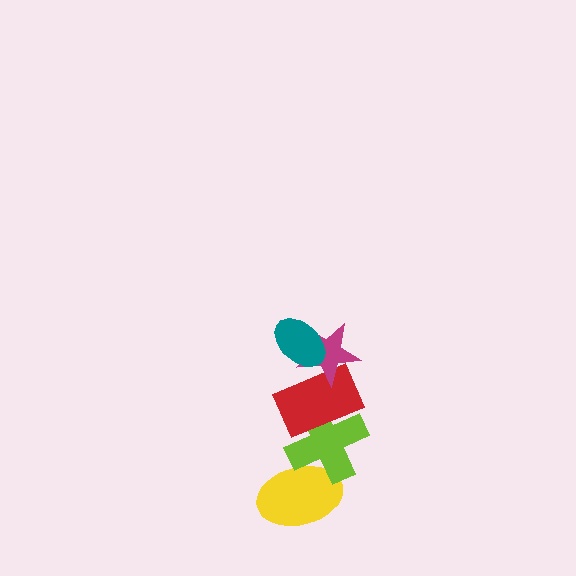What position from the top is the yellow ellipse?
The yellow ellipse is 5th from the top.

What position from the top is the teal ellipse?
The teal ellipse is 1st from the top.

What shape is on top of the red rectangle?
The magenta star is on top of the red rectangle.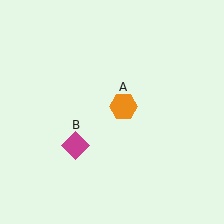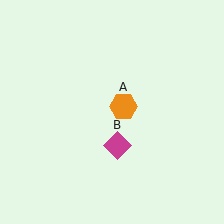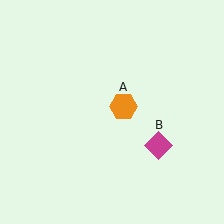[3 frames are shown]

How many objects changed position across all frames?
1 object changed position: magenta diamond (object B).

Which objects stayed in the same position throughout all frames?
Orange hexagon (object A) remained stationary.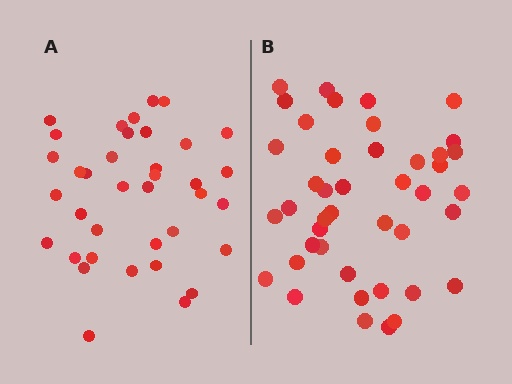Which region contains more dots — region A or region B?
Region B (the right region) has more dots.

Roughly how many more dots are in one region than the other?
Region B has about 6 more dots than region A.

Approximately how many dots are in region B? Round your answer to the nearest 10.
About 40 dots. (The exact count is 43, which rounds to 40.)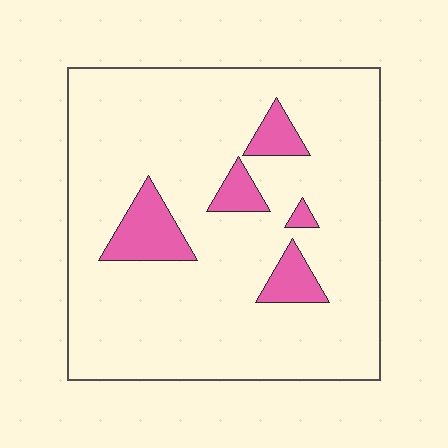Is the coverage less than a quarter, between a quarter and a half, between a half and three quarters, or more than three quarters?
Less than a quarter.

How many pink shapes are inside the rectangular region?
5.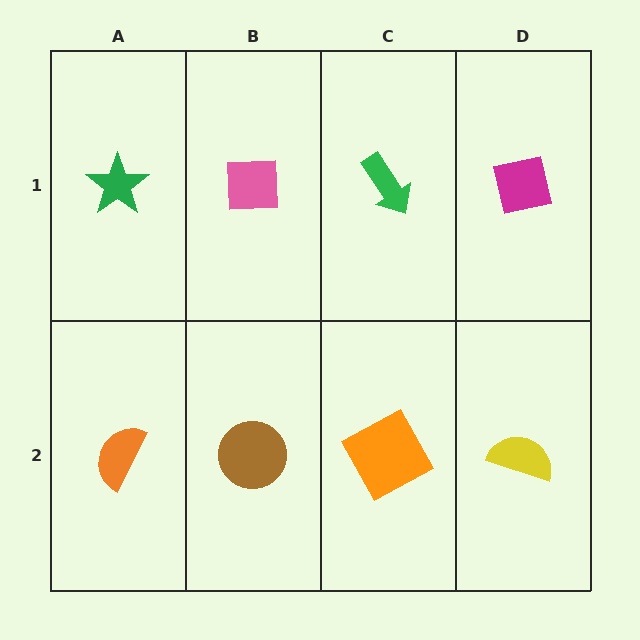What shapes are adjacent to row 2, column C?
A green arrow (row 1, column C), a brown circle (row 2, column B), a yellow semicircle (row 2, column D).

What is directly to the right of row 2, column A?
A brown circle.